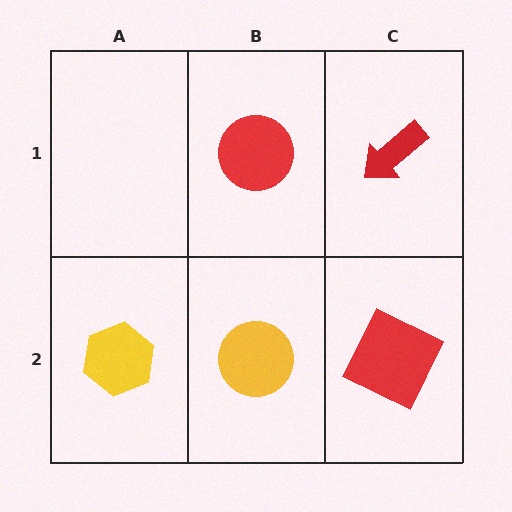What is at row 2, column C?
A red square.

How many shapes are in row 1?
2 shapes.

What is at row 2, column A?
A yellow hexagon.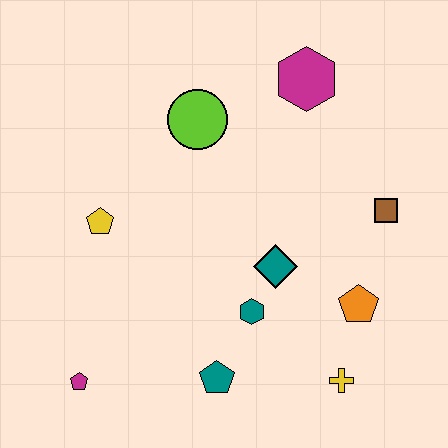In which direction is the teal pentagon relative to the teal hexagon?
The teal pentagon is below the teal hexagon.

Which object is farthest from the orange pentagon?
The magenta pentagon is farthest from the orange pentagon.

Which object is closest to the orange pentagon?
The yellow cross is closest to the orange pentagon.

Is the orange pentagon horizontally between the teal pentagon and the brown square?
Yes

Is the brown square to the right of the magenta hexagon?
Yes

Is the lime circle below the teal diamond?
No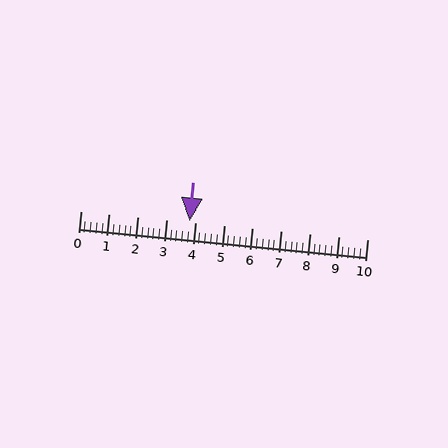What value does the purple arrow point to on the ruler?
The purple arrow points to approximately 3.8.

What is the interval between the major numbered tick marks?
The major tick marks are spaced 1 units apart.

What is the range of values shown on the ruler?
The ruler shows values from 0 to 10.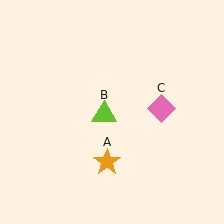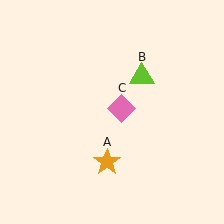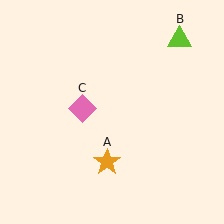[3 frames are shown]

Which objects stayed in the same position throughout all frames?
Orange star (object A) remained stationary.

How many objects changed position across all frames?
2 objects changed position: lime triangle (object B), pink diamond (object C).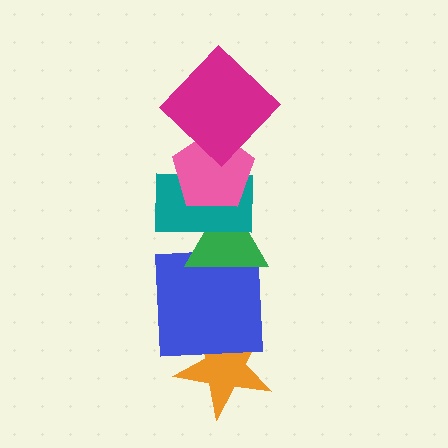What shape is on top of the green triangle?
The teal rectangle is on top of the green triangle.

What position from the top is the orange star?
The orange star is 6th from the top.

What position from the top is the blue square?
The blue square is 5th from the top.